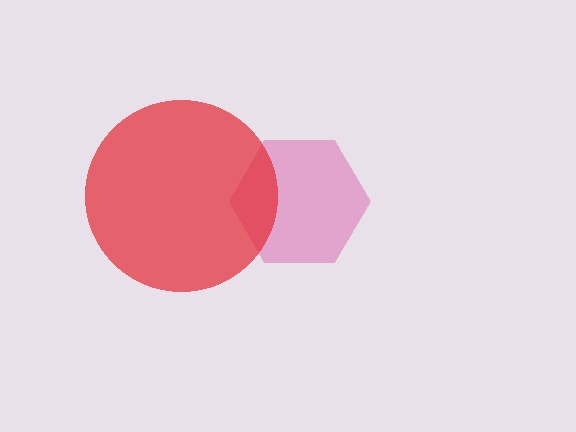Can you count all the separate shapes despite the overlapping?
Yes, there are 2 separate shapes.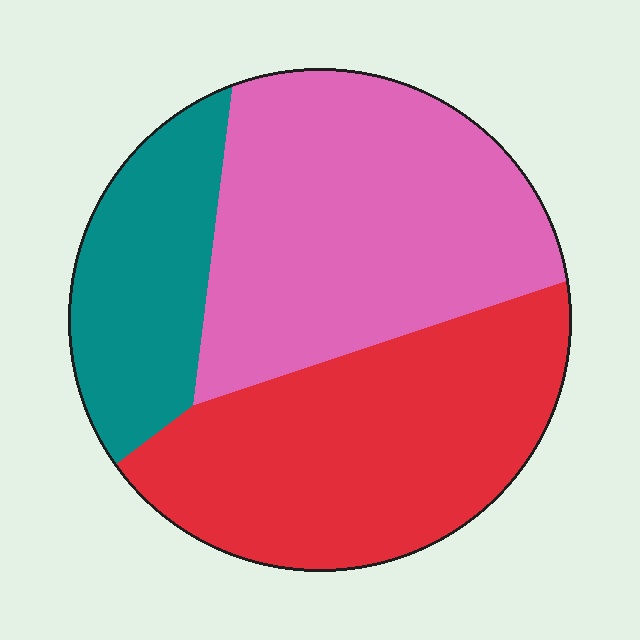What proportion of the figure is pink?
Pink takes up between a quarter and a half of the figure.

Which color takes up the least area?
Teal, at roughly 20%.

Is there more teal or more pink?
Pink.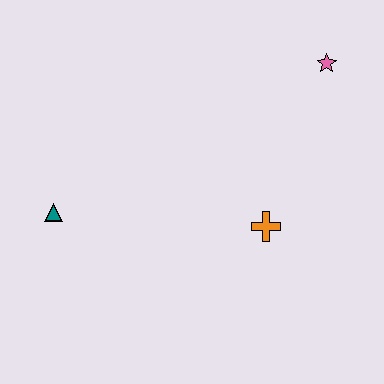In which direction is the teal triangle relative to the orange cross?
The teal triangle is to the left of the orange cross.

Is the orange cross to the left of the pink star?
Yes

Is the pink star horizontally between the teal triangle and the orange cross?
No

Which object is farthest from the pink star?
The teal triangle is farthest from the pink star.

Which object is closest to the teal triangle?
The orange cross is closest to the teal triangle.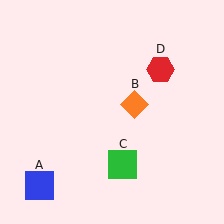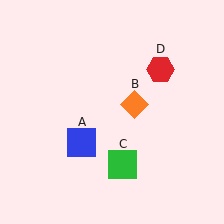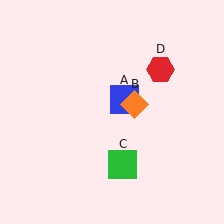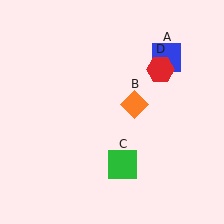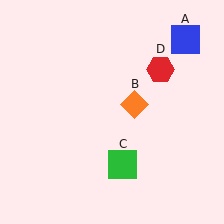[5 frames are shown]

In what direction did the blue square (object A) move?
The blue square (object A) moved up and to the right.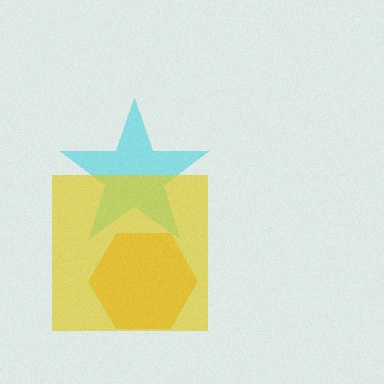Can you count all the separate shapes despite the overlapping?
Yes, there are 3 separate shapes.